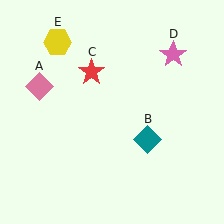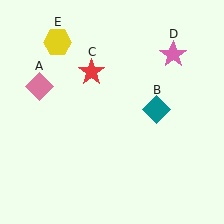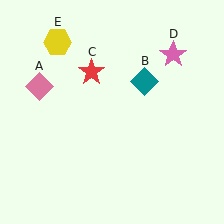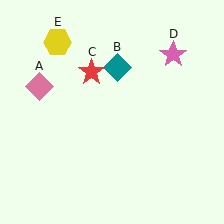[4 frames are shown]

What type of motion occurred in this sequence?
The teal diamond (object B) rotated counterclockwise around the center of the scene.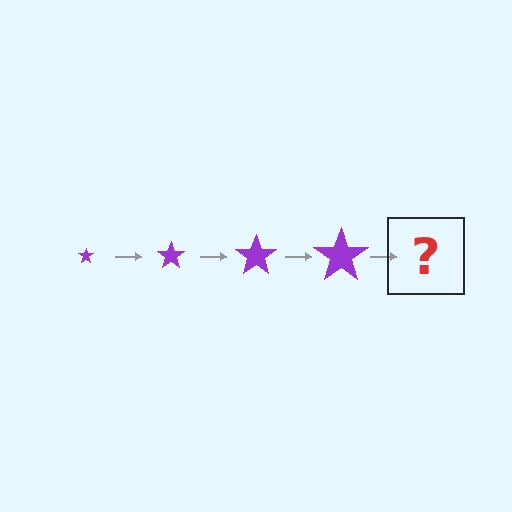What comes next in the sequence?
The next element should be a purple star, larger than the previous one.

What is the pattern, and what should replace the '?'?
The pattern is that the star gets progressively larger each step. The '?' should be a purple star, larger than the previous one.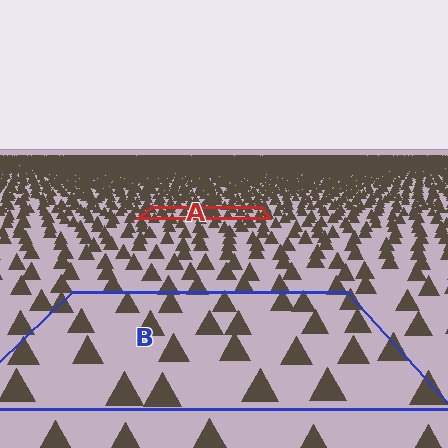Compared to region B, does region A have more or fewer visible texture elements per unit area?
Region A has more texture elements per unit area — they are packed more densely because it is farther away.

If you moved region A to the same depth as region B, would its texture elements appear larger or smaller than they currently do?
They would appear larger. At a closer depth, the same texture elements are projected at a bigger on-screen size.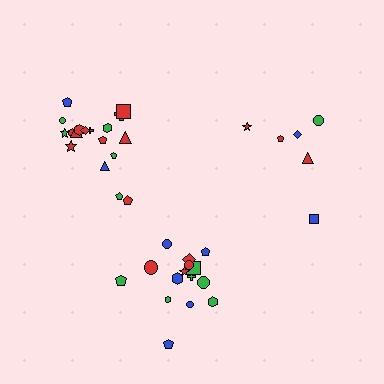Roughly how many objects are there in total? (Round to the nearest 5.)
Roughly 40 objects in total.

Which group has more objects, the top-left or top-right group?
The top-left group.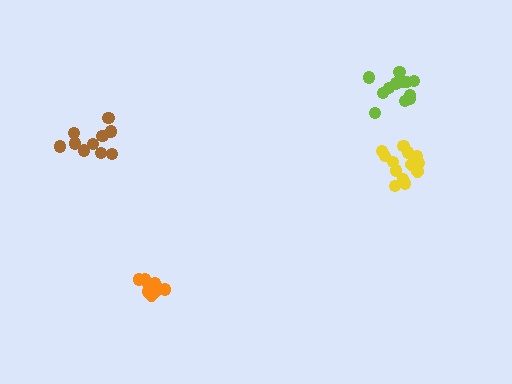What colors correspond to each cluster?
The clusters are colored: yellow, orange, lime, brown.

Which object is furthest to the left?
The brown cluster is leftmost.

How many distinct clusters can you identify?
There are 4 distinct clusters.